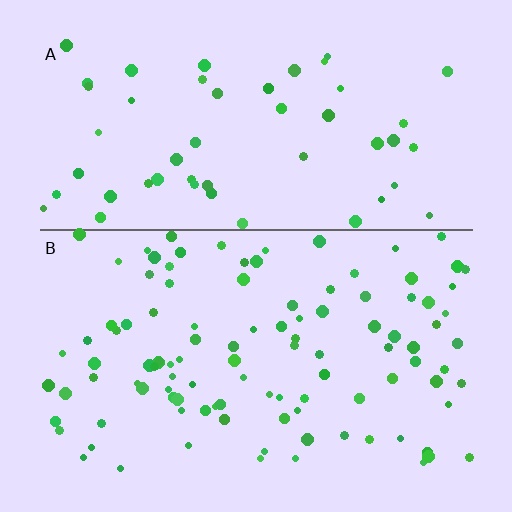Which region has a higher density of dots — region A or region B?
B (the bottom).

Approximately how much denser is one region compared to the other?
Approximately 2.0× — region B over region A.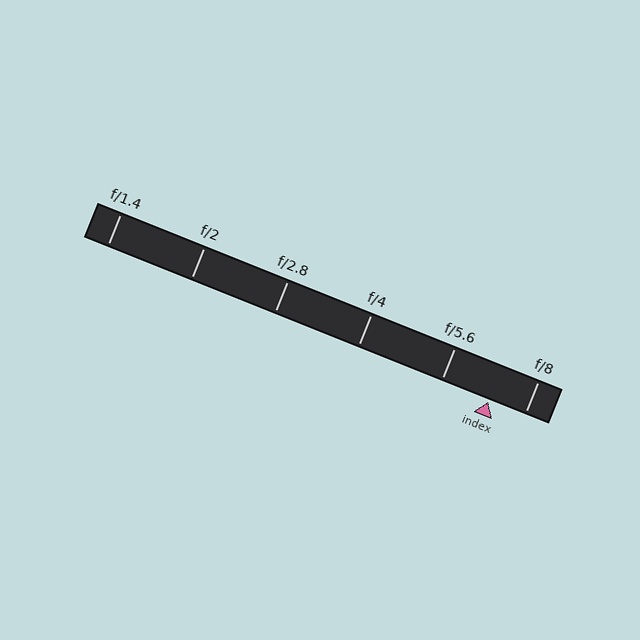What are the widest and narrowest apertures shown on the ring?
The widest aperture shown is f/1.4 and the narrowest is f/8.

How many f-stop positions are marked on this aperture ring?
There are 6 f-stop positions marked.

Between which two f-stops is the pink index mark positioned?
The index mark is between f/5.6 and f/8.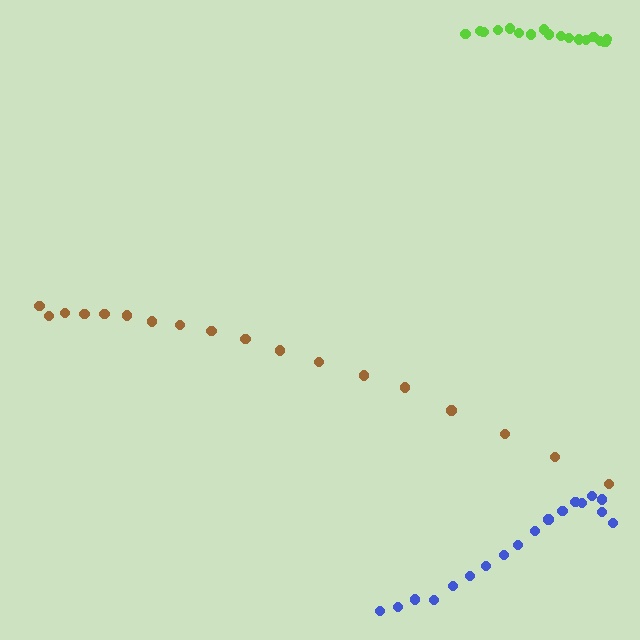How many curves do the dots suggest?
There are 3 distinct paths.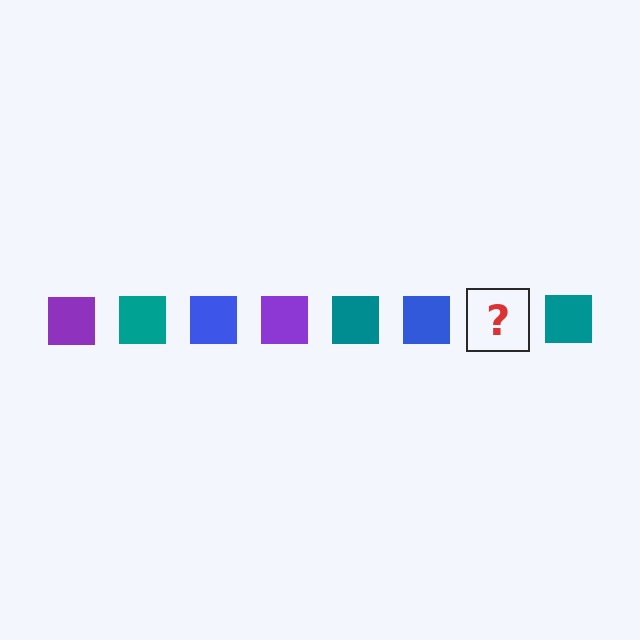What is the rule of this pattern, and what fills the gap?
The rule is that the pattern cycles through purple, teal, blue squares. The gap should be filled with a purple square.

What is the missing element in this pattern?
The missing element is a purple square.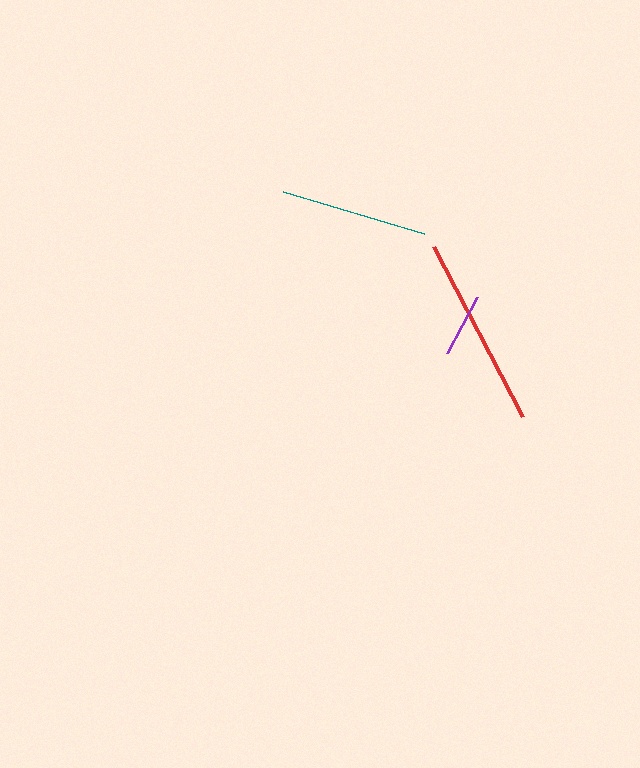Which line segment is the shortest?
The purple line is the shortest at approximately 64 pixels.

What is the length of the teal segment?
The teal segment is approximately 147 pixels long.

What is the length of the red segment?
The red segment is approximately 191 pixels long.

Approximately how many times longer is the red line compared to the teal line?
The red line is approximately 1.3 times the length of the teal line.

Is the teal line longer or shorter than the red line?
The red line is longer than the teal line.